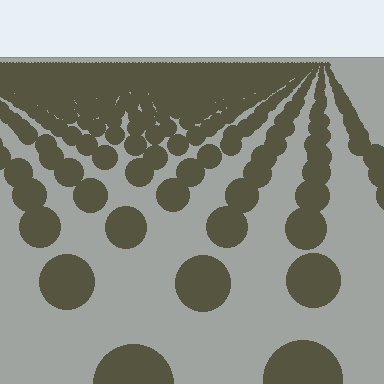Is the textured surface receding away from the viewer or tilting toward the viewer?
The surface is receding away from the viewer. Texture elements get smaller and denser toward the top.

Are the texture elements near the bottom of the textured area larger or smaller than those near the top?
Larger. Near the bottom, elements are closer to the viewer and appear at a bigger on-screen size.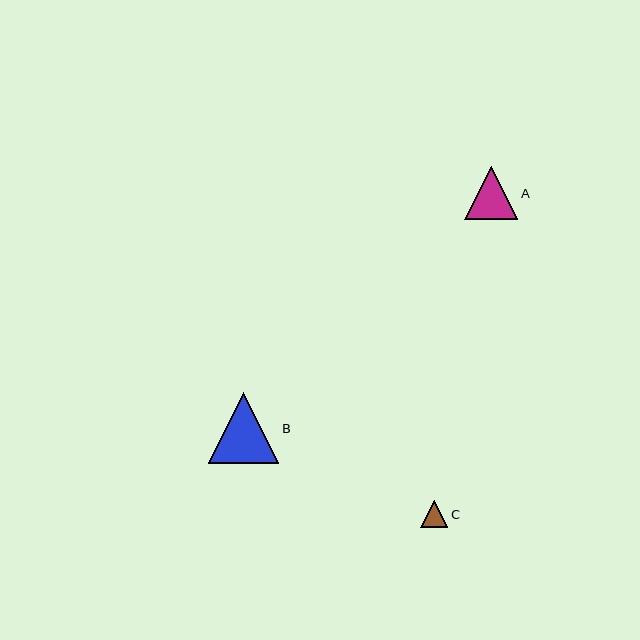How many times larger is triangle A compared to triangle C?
Triangle A is approximately 1.9 times the size of triangle C.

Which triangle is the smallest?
Triangle C is the smallest with a size of approximately 27 pixels.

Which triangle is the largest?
Triangle B is the largest with a size of approximately 71 pixels.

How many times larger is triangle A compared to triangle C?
Triangle A is approximately 1.9 times the size of triangle C.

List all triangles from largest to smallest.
From largest to smallest: B, A, C.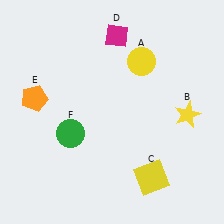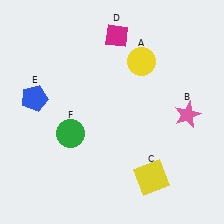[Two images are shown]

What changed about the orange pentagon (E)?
In Image 1, E is orange. In Image 2, it changed to blue.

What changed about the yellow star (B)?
In Image 1, B is yellow. In Image 2, it changed to pink.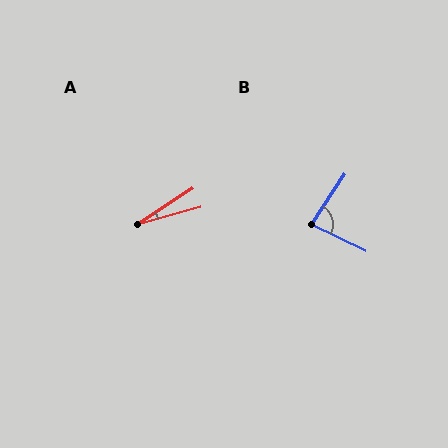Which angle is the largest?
B, at approximately 83 degrees.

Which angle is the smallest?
A, at approximately 18 degrees.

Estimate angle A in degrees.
Approximately 18 degrees.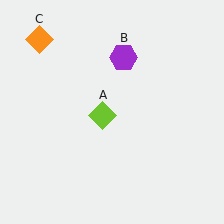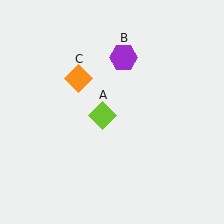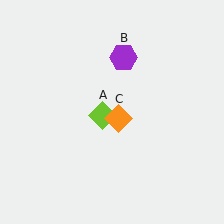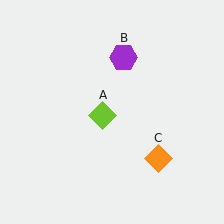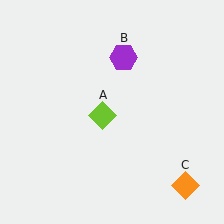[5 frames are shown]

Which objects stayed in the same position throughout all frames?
Lime diamond (object A) and purple hexagon (object B) remained stationary.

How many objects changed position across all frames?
1 object changed position: orange diamond (object C).